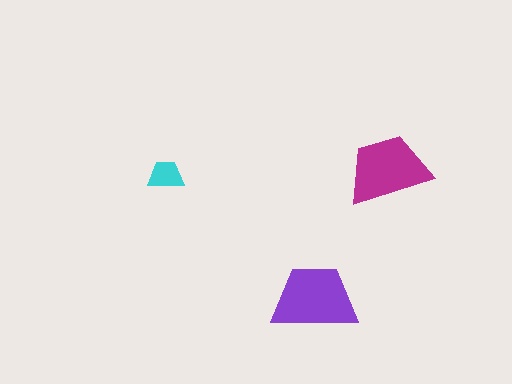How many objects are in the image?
There are 3 objects in the image.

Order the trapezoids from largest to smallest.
the purple one, the magenta one, the cyan one.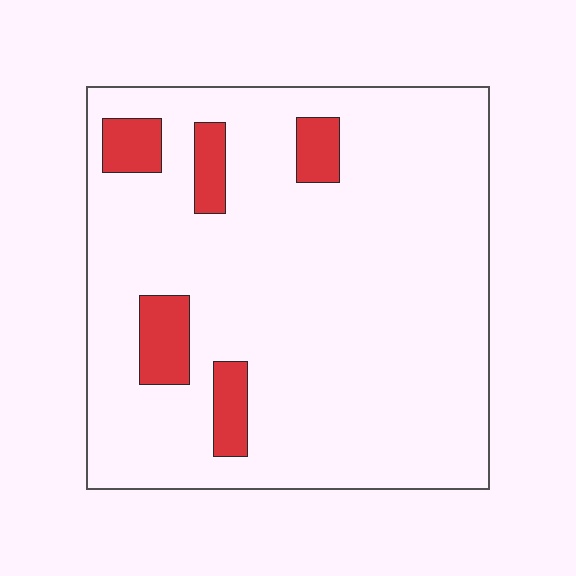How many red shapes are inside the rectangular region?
5.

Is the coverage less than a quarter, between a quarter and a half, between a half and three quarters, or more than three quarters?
Less than a quarter.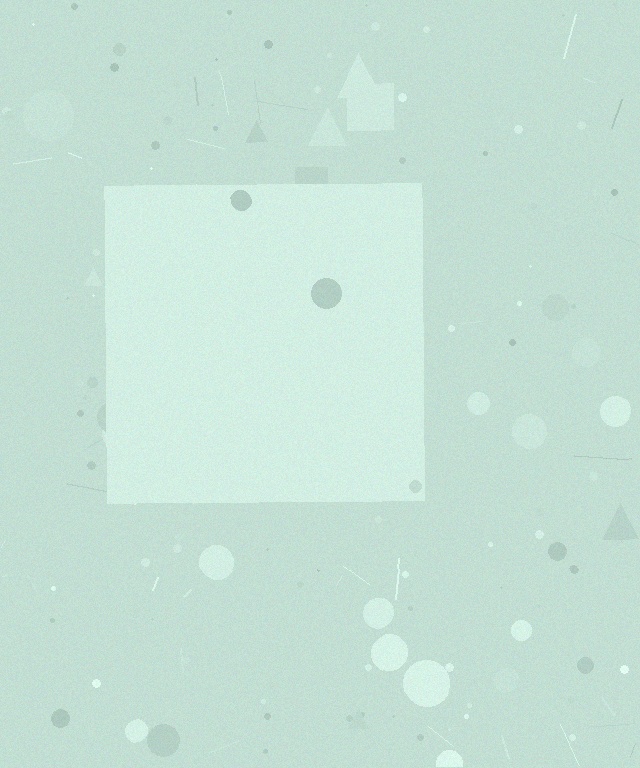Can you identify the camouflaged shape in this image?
The camouflaged shape is a square.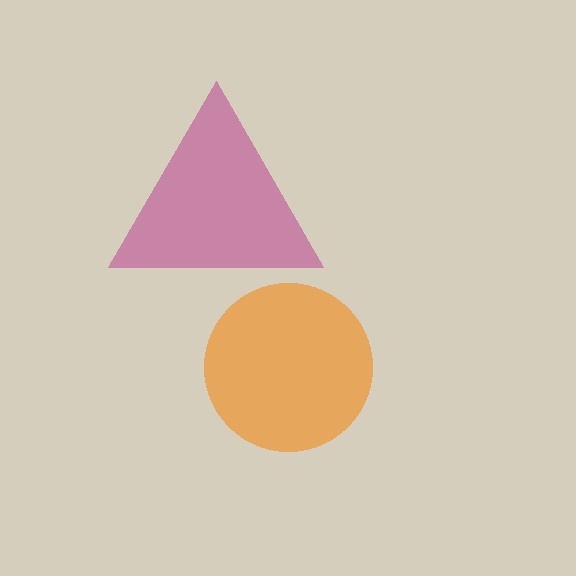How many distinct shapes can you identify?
There are 2 distinct shapes: an orange circle, a magenta triangle.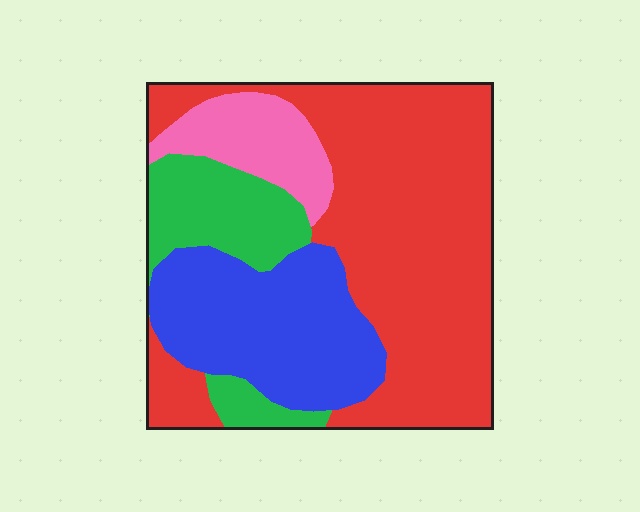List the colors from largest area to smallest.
From largest to smallest: red, blue, green, pink.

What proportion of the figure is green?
Green covers 15% of the figure.